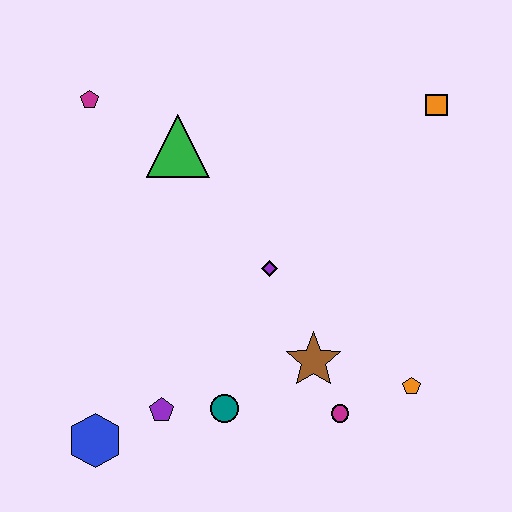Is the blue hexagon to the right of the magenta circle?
No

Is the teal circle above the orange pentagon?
No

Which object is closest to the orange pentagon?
The magenta circle is closest to the orange pentagon.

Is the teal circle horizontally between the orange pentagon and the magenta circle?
No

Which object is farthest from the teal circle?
The orange square is farthest from the teal circle.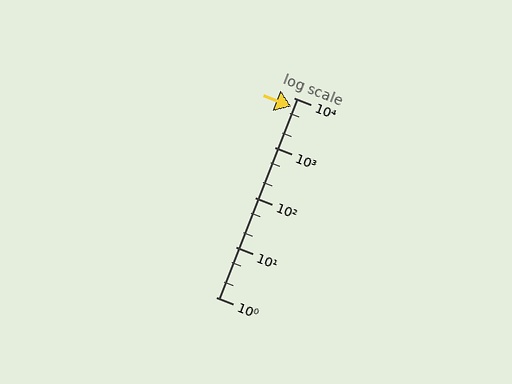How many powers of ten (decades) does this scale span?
The scale spans 4 decades, from 1 to 10000.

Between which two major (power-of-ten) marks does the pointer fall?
The pointer is between 1000 and 10000.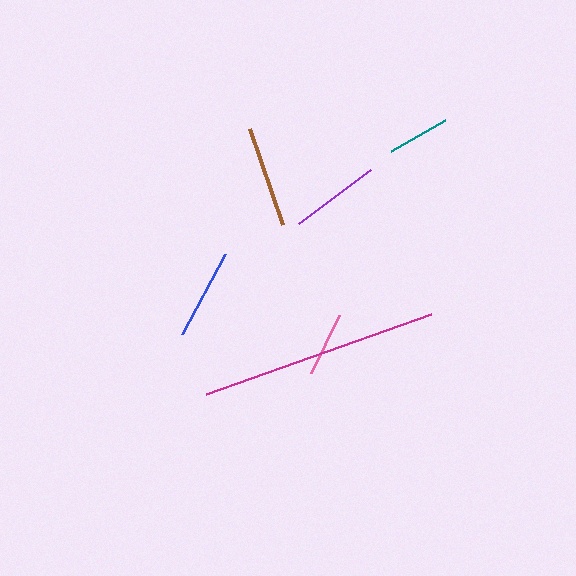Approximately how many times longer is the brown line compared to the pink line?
The brown line is approximately 1.6 times the length of the pink line.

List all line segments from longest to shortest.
From longest to shortest: magenta, brown, blue, purple, pink, teal.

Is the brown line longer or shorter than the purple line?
The brown line is longer than the purple line.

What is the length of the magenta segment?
The magenta segment is approximately 239 pixels long.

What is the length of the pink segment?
The pink segment is approximately 64 pixels long.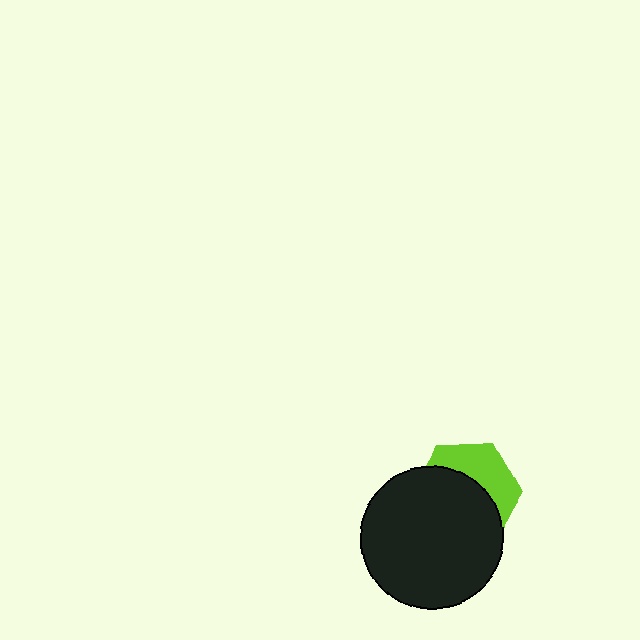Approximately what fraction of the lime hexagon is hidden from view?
Roughly 61% of the lime hexagon is hidden behind the black circle.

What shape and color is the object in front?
The object in front is a black circle.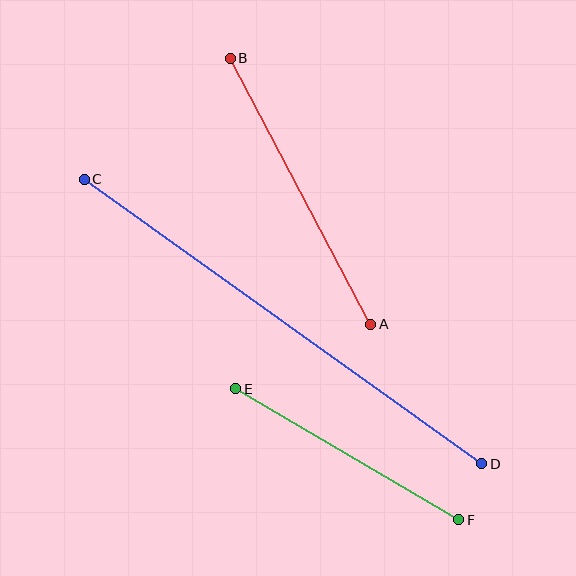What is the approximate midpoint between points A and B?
The midpoint is at approximately (300, 191) pixels.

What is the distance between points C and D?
The distance is approximately 489 pixels.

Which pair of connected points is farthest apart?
Points C and D are farthest apart.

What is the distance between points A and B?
The distance is approximately 301 pixels.